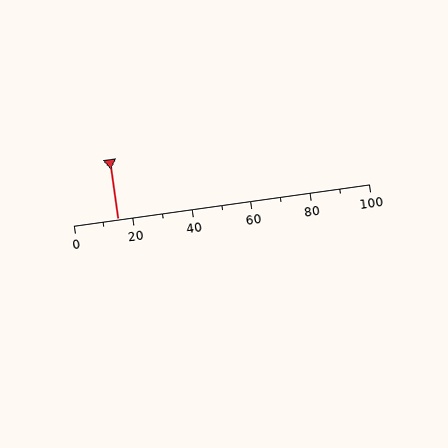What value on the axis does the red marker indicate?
The marker indicates approximately 15.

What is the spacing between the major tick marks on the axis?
The major ticks are spaced 20 apart.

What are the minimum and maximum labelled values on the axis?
The axis runs from 0 to 100.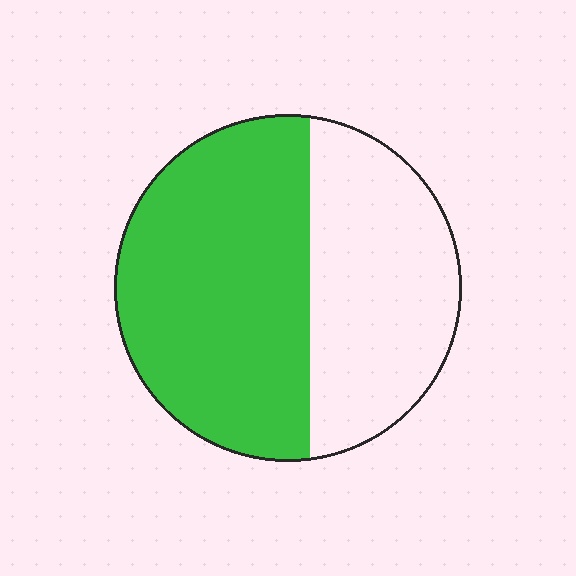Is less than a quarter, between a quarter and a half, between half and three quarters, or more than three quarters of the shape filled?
Between half and three quarters.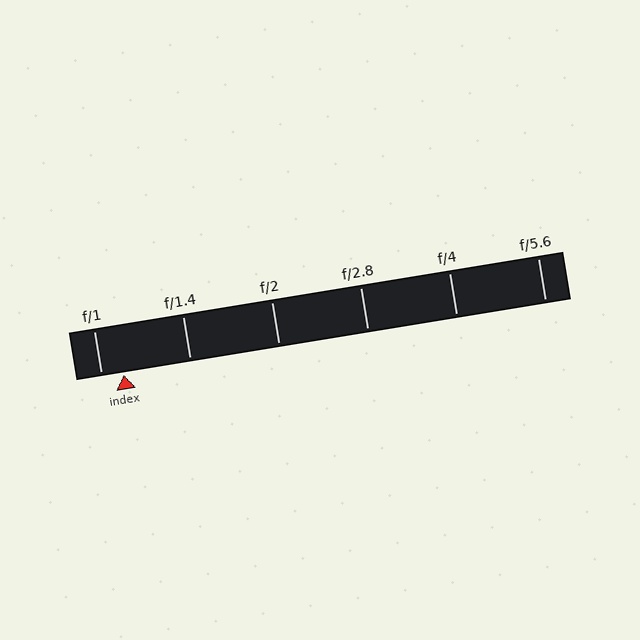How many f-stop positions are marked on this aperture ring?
There are 6 f-stop positions marked.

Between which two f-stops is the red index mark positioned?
The index mark is between f/1 and f/1.4.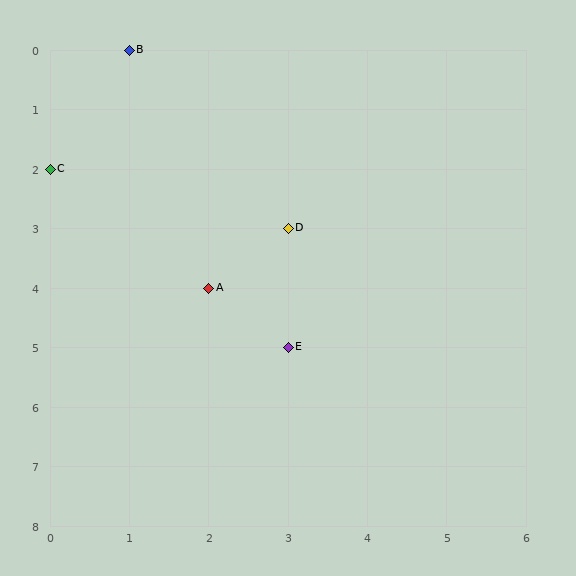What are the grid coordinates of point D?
Point D is at grid coordinates (3, 3).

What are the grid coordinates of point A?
Point A is at grid coordinates (2, 4).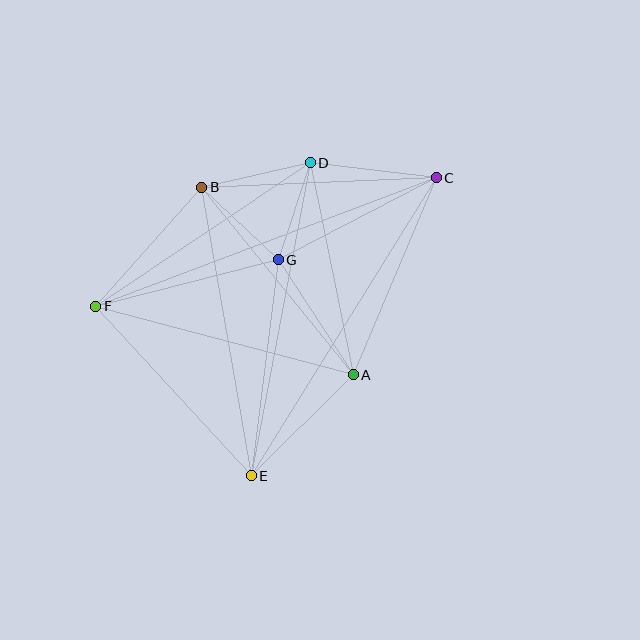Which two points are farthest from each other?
Points C and F are farthest from each other.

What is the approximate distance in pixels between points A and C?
The distance between A and C is approximately 214 pixels.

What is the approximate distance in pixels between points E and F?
The distance between E and F is approximately 230 pixels.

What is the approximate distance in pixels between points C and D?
The distance between C and D is approximately 127 pixels.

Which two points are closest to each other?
Points D and G are closest to each other.